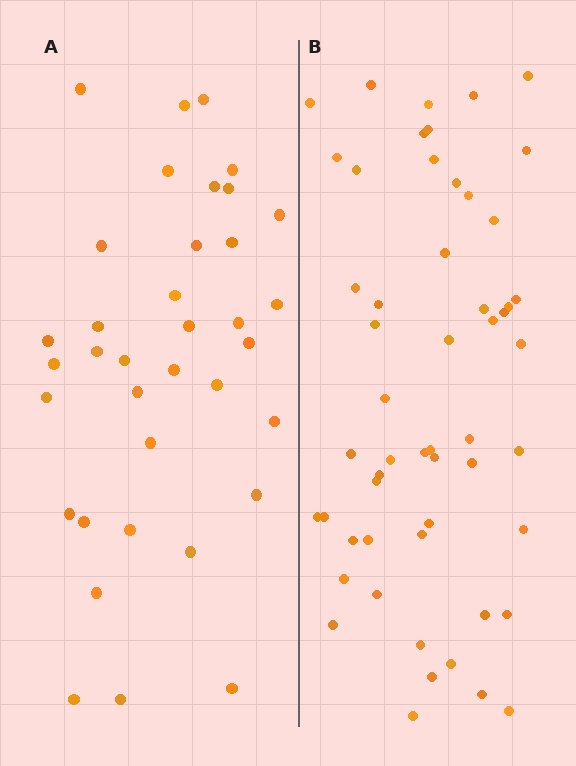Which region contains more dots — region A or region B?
Region B (the right region) has more dots.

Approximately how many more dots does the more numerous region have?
Region B has approximately 20 more dots than region A.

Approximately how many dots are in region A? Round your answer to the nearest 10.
About 40 dots. (The exact count is 36, which rounds to 40.)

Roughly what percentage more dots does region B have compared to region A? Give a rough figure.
About 50% more.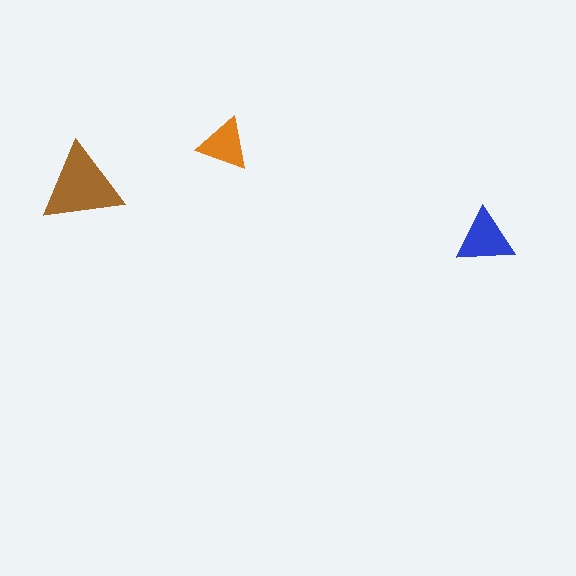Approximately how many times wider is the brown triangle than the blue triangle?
About 1.5 times wider.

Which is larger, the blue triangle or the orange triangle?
The blue one.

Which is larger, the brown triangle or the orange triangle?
The brown one.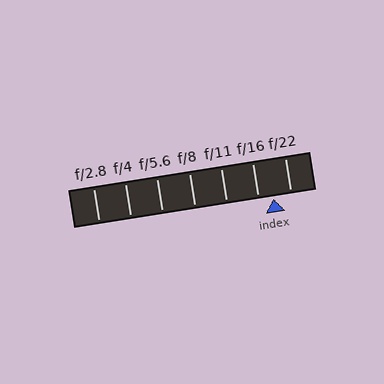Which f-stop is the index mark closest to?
The index mark is closest to f/16.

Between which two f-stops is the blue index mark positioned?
The index mark is between f/16 and f/22.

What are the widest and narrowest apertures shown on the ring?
The widest aperture shown is f/2.8 and the narrowest is f/22.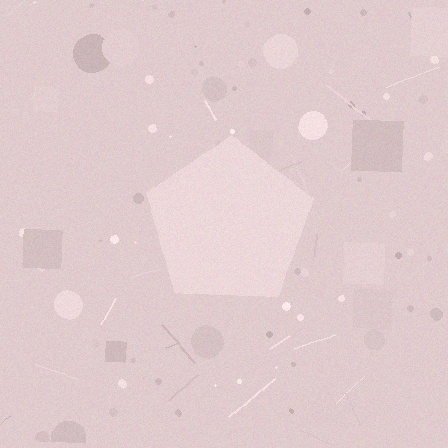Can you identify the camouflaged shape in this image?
The camouflaged shape is a pentagon.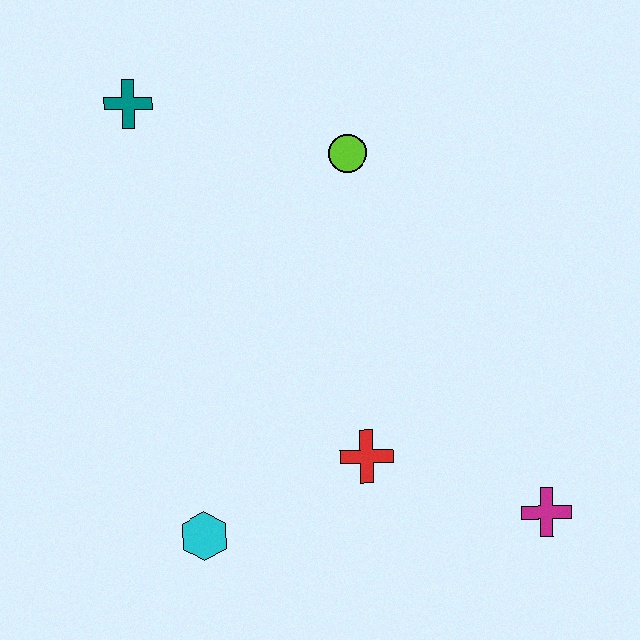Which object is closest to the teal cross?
The lime circle is closest to the teal cross.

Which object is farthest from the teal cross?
The magenta cross is farthest from the teal cross.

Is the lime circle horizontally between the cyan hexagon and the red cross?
Yes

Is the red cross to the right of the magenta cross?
No